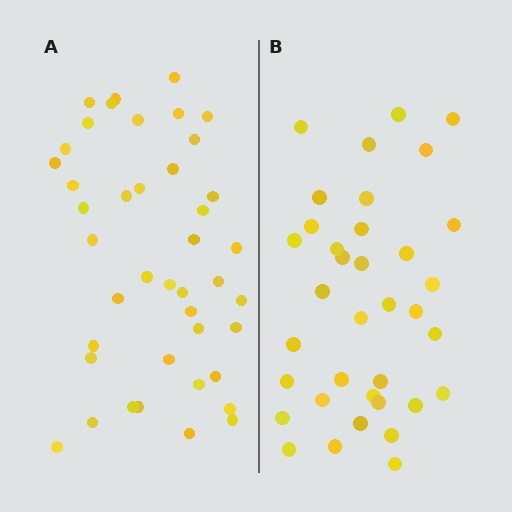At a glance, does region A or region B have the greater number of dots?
Region A (the left region) has more dots.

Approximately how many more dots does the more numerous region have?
Region A has about 6 more dots than region B.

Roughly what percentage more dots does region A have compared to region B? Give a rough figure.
About 15% more.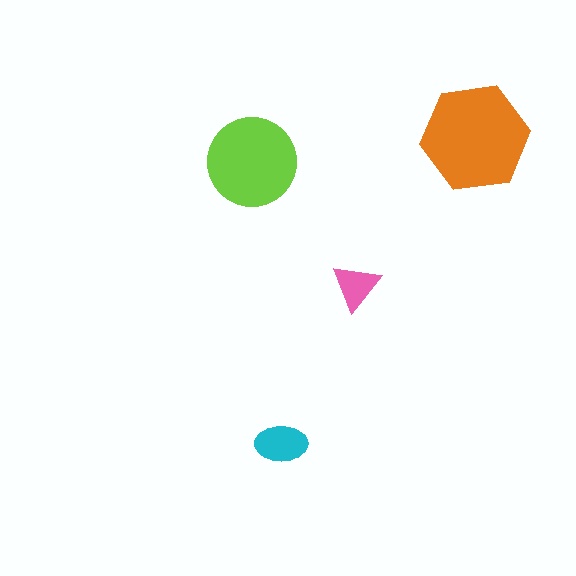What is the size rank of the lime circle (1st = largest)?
2nd.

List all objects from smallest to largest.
The pink triangle, the cyan ellipse, the lime circle, the orange hexagon.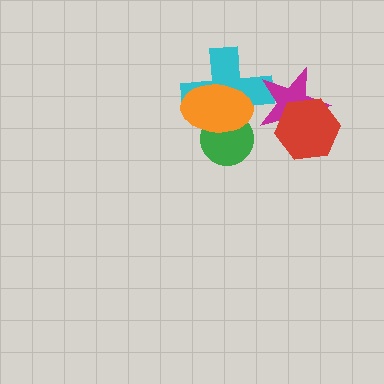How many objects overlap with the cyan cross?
3 objects overlap with the cyan cross.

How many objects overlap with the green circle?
2 objects overlap with the green circle.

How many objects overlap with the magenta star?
2 objects overlap with the magenta star.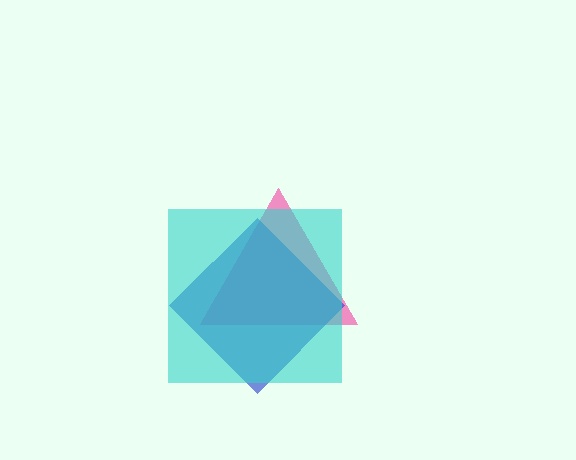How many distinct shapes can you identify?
There are 3 distinct shapes: a pink triangle, a blue diamond, a cyan square.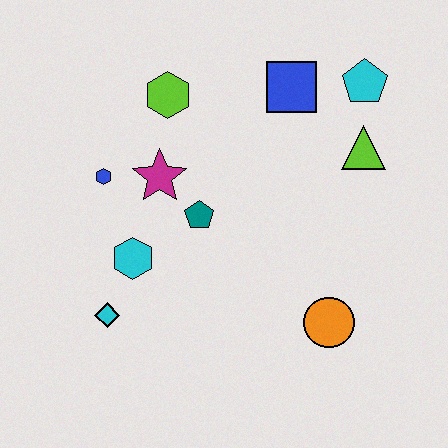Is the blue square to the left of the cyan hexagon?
No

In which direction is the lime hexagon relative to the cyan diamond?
The lime hexagon is above the cyan diamond.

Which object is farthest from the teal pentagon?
The cyan pentagon is farthest from the teal pentagon.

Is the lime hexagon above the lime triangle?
Yes